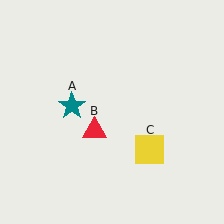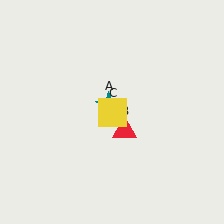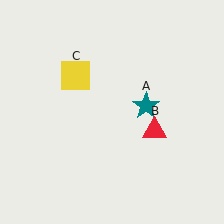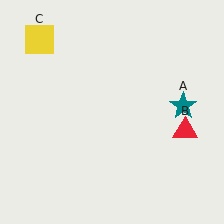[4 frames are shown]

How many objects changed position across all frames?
3 objects changed position: teal star (object A), red triangle (object B), yellow square (object C).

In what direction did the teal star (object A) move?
The teal star (object A) moved right.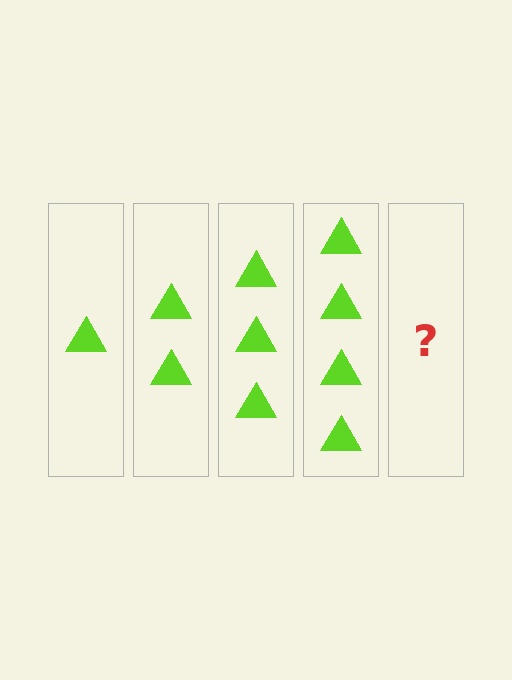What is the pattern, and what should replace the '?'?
The pattern is that each step adds one more triangle. The '?' should be 5 triangles.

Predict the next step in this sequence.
The next step is 5 triangles.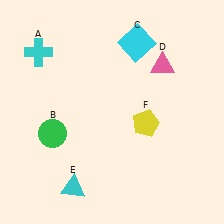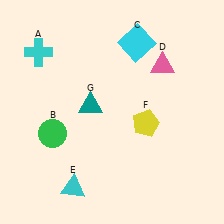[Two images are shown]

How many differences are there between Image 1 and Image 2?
There is 1 difference between the two images.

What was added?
A teal triangle (G) was added in Image 2.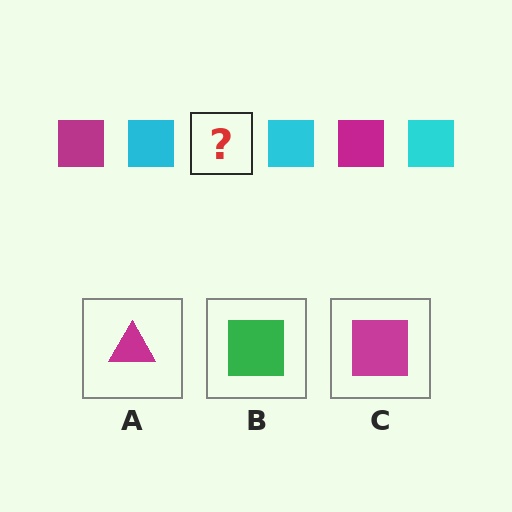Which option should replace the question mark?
Option C.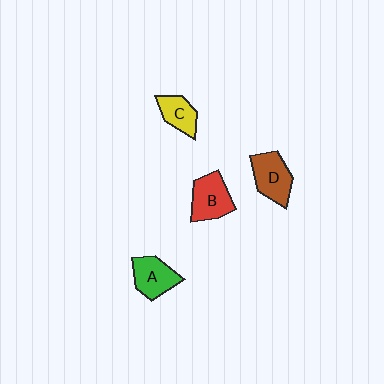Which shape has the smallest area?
Shape C (yellow).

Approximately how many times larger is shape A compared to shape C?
Approximately 1.3 times.